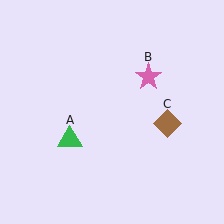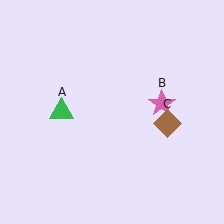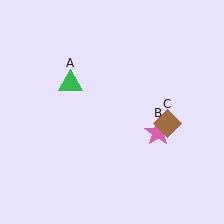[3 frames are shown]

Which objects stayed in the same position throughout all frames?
Brown diamond (object C) remained stationary.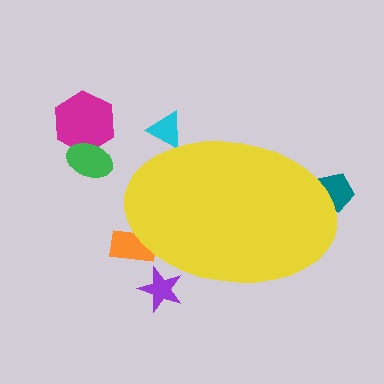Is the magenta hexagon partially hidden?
No, the magenta hexagon is fully visible.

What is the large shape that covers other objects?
A yellow ellipse.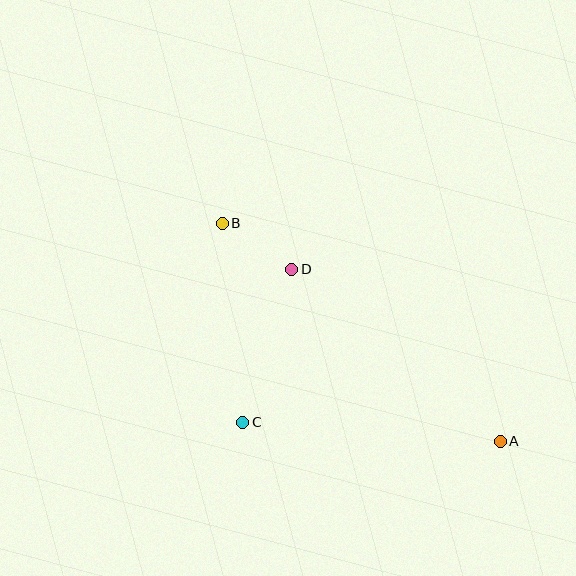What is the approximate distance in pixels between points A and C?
The distance between A and C is approximately 258 pixels.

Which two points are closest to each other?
Points B and D are closest to each other.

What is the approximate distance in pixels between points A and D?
The distance between A and D is approximately 270 pixels.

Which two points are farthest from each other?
Points A and B are farthest from each other.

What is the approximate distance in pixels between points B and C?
The distance between B and C is approximately 200 pixels.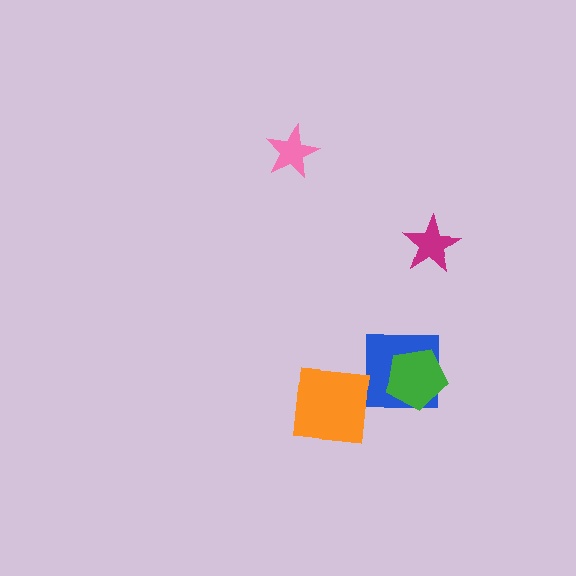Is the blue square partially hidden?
Yes, it is partially covered by another shape.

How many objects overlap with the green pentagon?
1 object overlaps with the green pentagon.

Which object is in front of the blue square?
The green pentagon is in front of the blue square.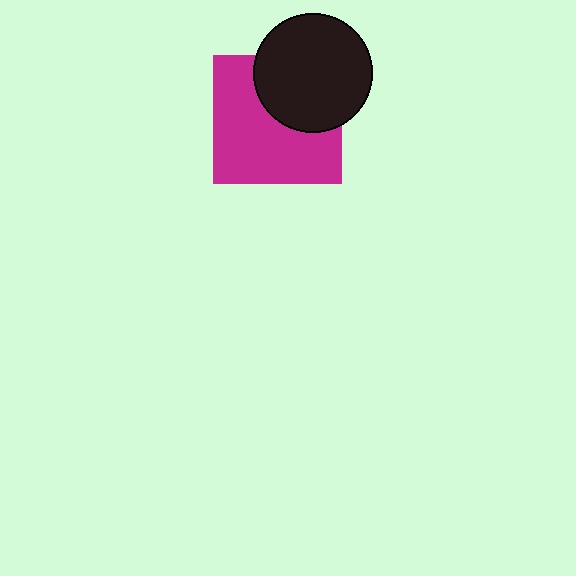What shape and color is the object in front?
The object in front is a black circle.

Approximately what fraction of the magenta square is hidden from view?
Roughly 37% of the magenta square is hidden behind the black circle.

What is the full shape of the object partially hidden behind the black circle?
The partially hidden object is a magenta square.